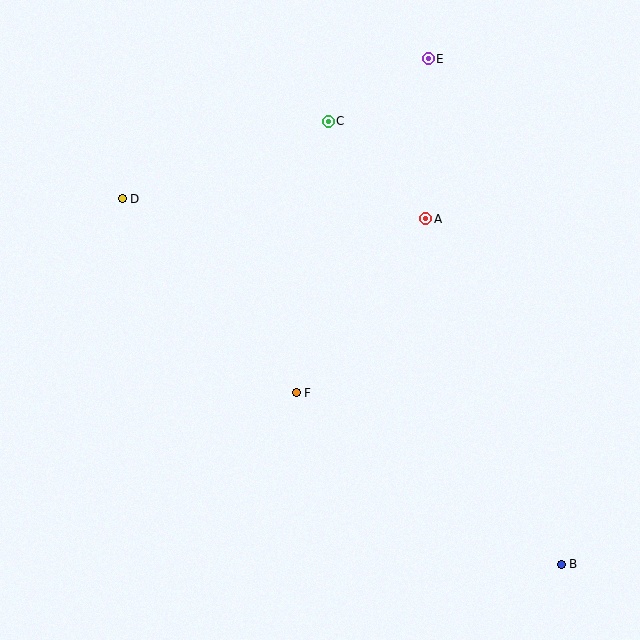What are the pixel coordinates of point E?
Point E is at (428, 59).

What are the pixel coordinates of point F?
Point F is at (296, 393).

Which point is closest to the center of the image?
Point F at (296, 393) is closest to the center.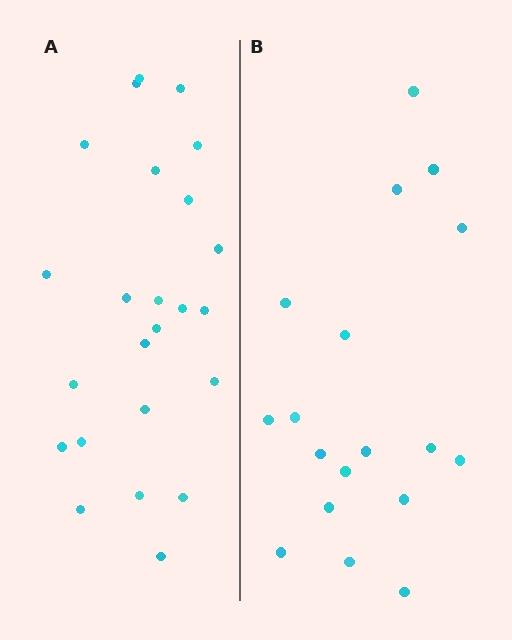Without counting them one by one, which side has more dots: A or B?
Region A (the left region) has more dots.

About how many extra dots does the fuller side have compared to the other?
Region A has about 6 more dots than region B.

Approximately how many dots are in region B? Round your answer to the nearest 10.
About 20 dots. (The exact count is 18, which rounds to 20.)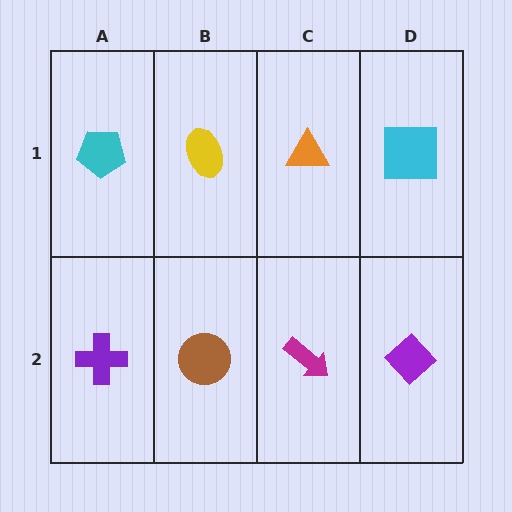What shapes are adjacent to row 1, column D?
A purple diamond (row 2, column D), an orange triangle (row 1, column C).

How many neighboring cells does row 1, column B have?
3.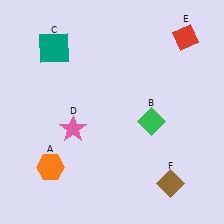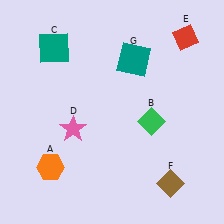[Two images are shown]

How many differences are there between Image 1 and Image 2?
There is 1 difference between the two images.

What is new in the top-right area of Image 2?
A teal square (G) was added in the top-right area of Image 2.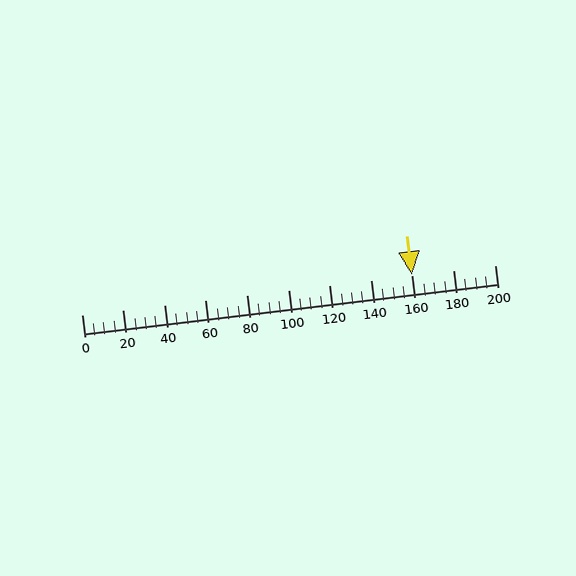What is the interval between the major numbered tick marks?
The major tick marks are spaced 20 units apart.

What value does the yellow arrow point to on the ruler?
The yellow arrow points to approximately 160.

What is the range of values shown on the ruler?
The ruler shows values from 0 to 200.